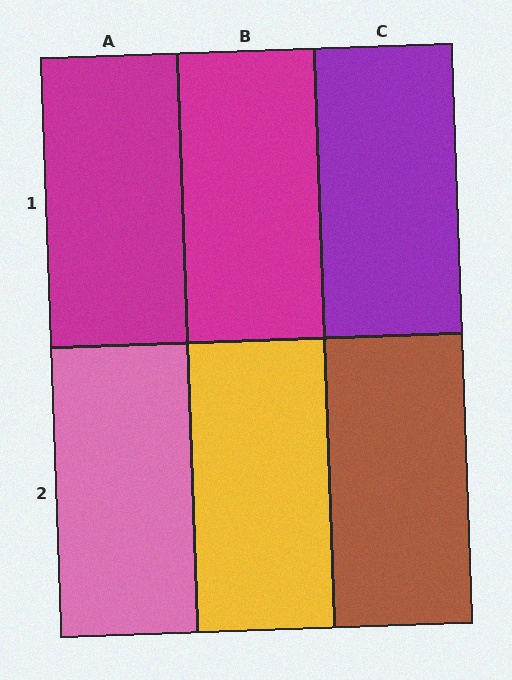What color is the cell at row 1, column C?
Purple.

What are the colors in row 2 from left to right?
Pink, yellow, brown.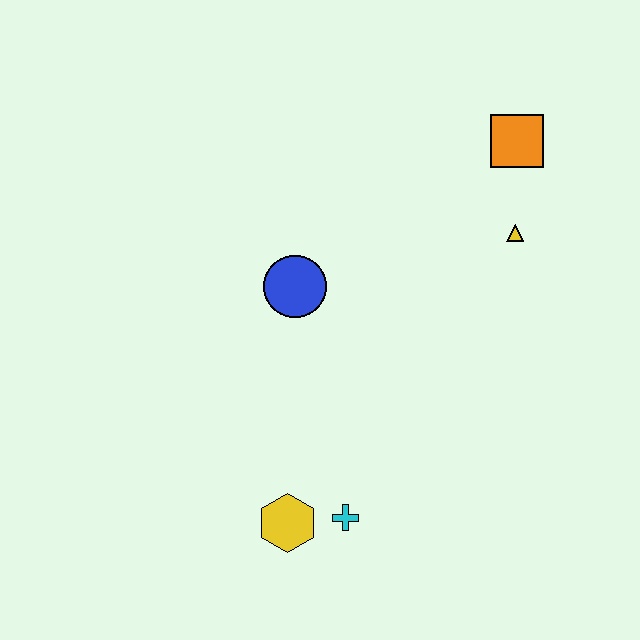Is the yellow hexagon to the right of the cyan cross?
No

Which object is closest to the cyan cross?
The yellow hexagon is closest to the cyan cross.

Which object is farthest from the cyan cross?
The orange square is farthest from the cyan cross.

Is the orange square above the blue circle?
Yes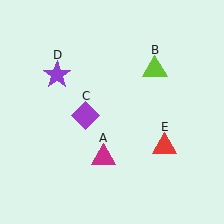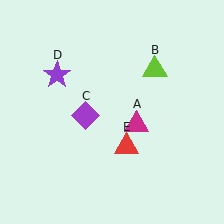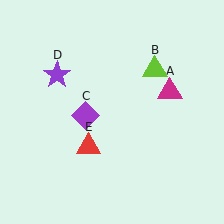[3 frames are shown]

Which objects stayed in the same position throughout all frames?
Lime triangle (object B) and purple diamond (object C) and purple star (object D) remained stationary.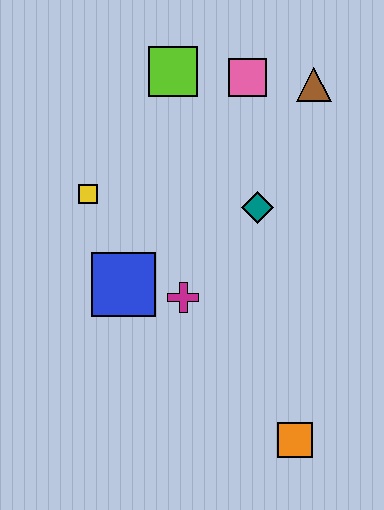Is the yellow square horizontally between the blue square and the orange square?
No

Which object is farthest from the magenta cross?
The brown triangle is farthest from the magenta cross.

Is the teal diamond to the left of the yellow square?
No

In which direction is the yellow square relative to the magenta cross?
The yellow square is above the magenta cross.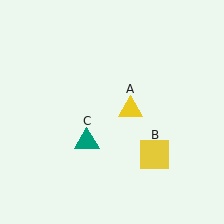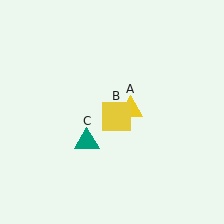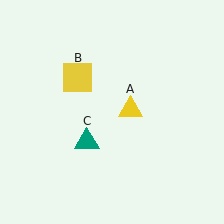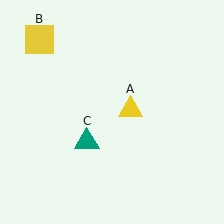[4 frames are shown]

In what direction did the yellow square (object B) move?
The yellow square (object B) moved up and to the left.